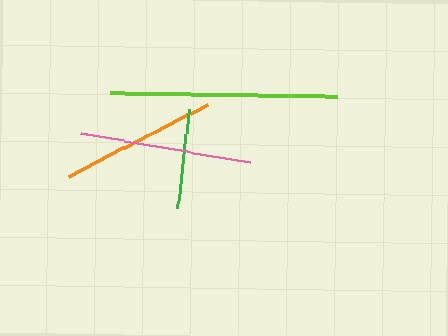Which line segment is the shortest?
The green line is the shortest at approximately 99 pixels.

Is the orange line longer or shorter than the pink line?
The pink line is longer than the orange line.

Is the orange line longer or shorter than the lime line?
The lime line is longer than the orange line.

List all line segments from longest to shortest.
From longest to shortest: lime, pink, orange, green.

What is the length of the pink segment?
The pink segment is approximately 172 pixels long.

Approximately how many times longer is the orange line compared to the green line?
The orange line is approximately 1.6 times the length of the green line.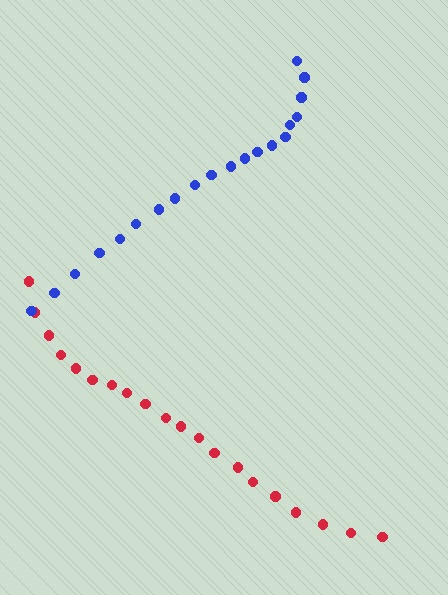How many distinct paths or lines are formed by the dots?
There are 2 distinct paths.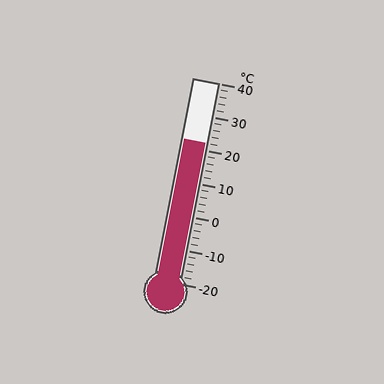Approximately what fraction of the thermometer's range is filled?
The thermometer is filled to approximately 70% of its range.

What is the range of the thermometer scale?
The thermometer scale ranges from -20°C to 40°C.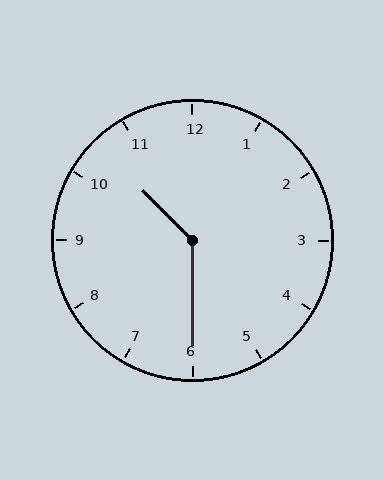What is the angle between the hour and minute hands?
Approximately 135 degrees.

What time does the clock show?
10:30.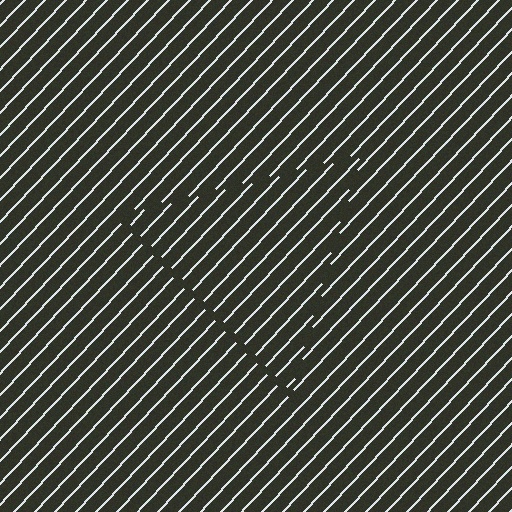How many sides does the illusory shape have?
3 sides — the line-ends trace a triangle.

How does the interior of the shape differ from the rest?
The interior of the shape contains the same grating, shifted by half a period — the contour is defined by the phase discontinuity where line-ends from the inner and outer gratings abut.